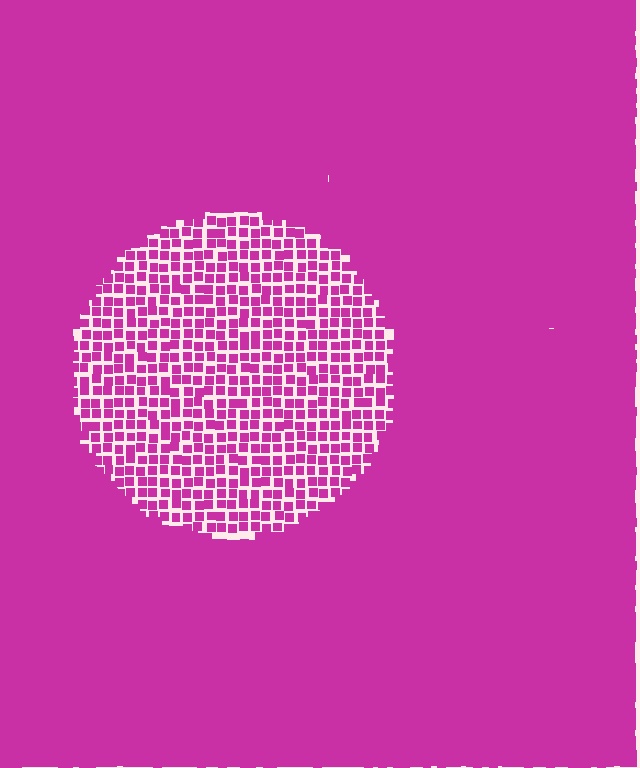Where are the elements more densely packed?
The elements are more densely packed outside the circle boundary.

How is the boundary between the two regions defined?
The boundary is defined by a change in element density (approximately 2.4x ratio). All elements are the same color, size, and shape.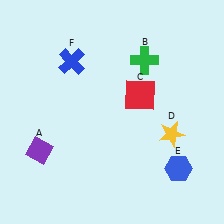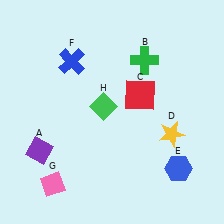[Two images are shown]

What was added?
A pink diamond (G), a green diamond (H) were added in Image 2.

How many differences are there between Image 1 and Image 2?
There are 2 differences between the two images.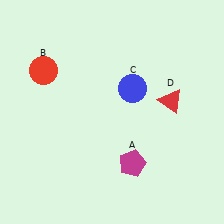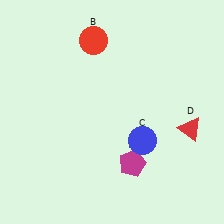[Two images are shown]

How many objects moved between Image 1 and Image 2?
3 objects moved between the two images.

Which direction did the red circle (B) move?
The red circle (B) moved right.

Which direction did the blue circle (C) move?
The blue circle (C) moved down.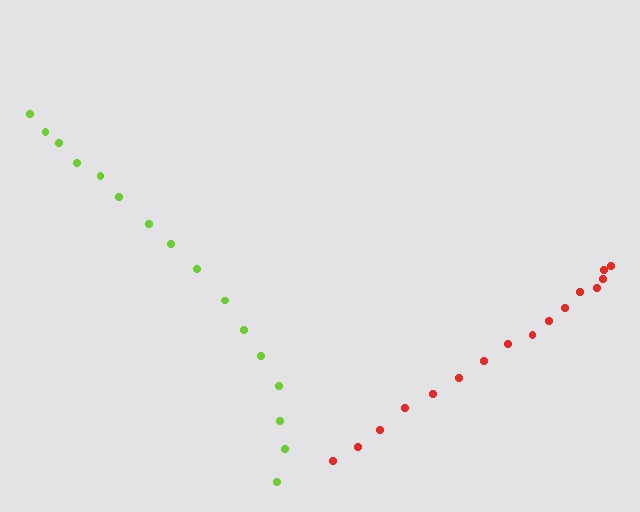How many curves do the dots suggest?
There are 2 distinct paths.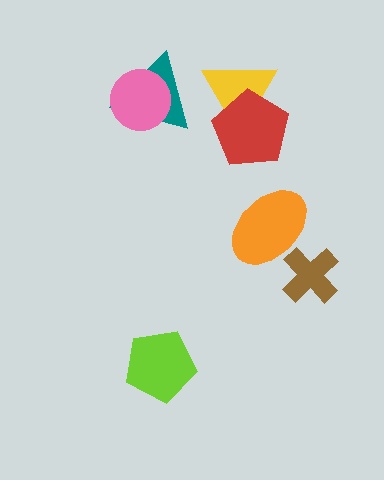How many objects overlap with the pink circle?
1 object overlaps with the pink circle.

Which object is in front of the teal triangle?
The pink circle is in front of the teal triangle.